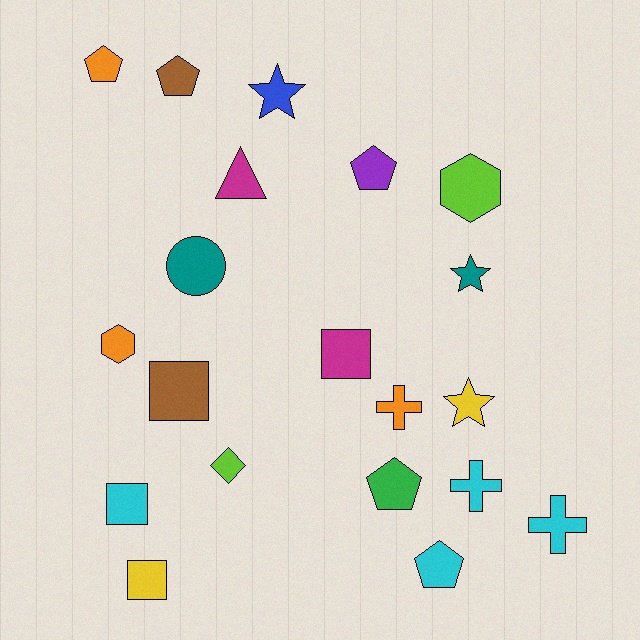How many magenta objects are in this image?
There are 2 magenta objects.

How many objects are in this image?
There are 20 objects.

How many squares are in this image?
There are 4 squares.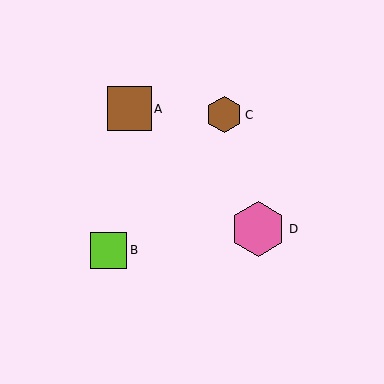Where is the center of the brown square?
The center of the brown square is at (129, 109).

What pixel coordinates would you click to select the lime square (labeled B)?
Click at (109, 250) to select the lime square B.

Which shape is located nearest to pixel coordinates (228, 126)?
The brown hexagon (labeled C) at (224, 115) is nearest to that location.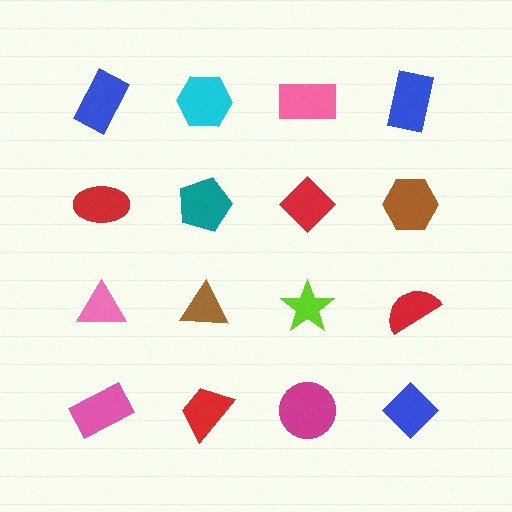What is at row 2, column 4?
A brown hexagon.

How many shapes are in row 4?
4 shapes.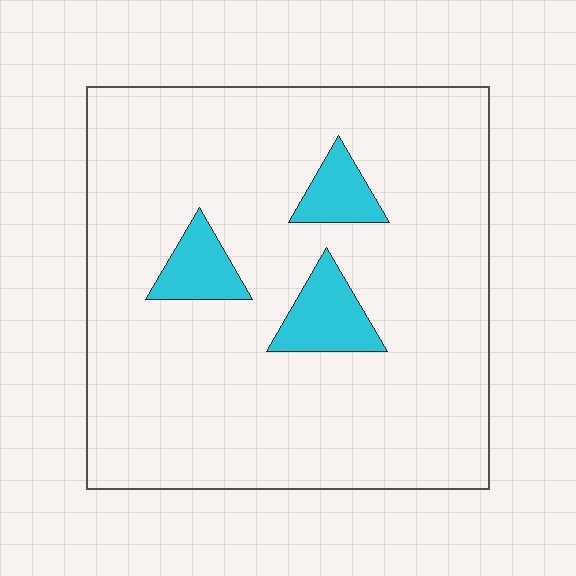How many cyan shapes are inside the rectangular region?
3.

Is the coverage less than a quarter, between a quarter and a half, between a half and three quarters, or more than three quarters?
Less than a quarter.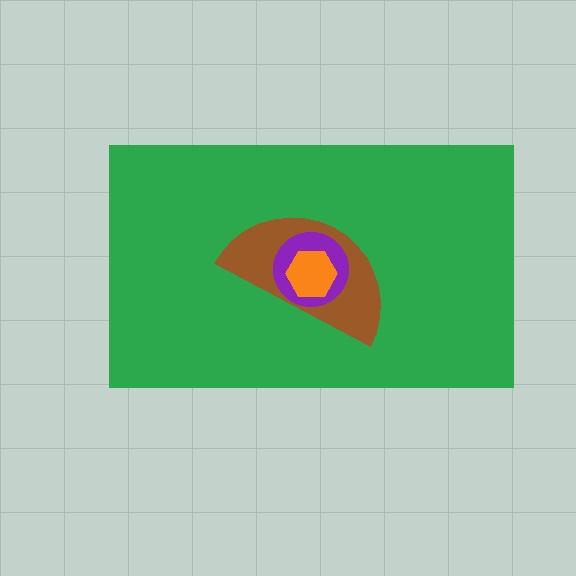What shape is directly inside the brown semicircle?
The purple circle.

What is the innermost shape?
The orange hexagon.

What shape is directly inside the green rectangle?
The brown semicircle.